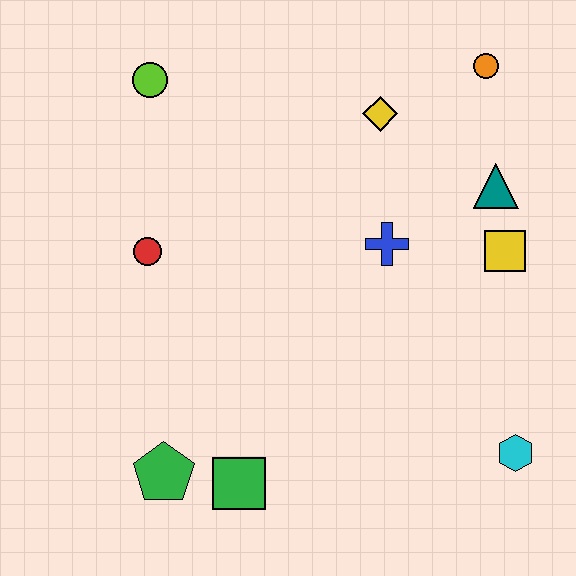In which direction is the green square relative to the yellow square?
The green square is to the left of the yellow square.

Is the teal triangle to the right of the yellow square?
No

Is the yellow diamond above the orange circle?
No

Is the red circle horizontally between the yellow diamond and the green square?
No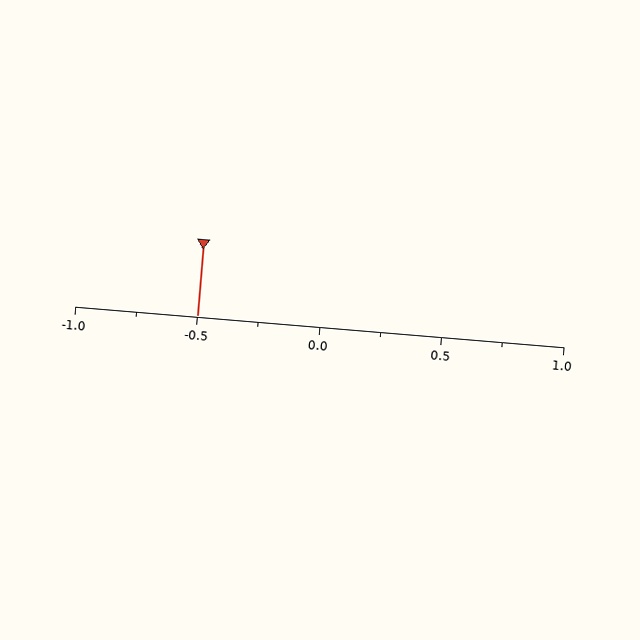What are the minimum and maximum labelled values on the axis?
The axis runs from -1.0 to 1.0.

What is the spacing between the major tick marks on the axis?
The major ticks are spaced 0.5 apart.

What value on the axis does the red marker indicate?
The marker indicates approximately -0.5.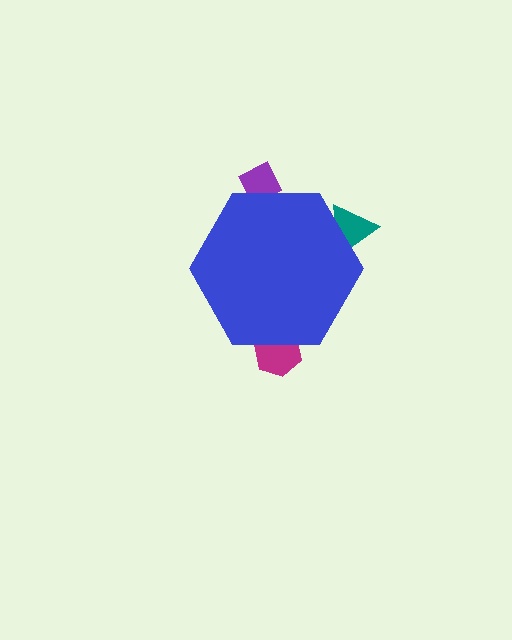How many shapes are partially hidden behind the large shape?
3 shapes are partially hidden.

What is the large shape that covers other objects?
A blue hexagon.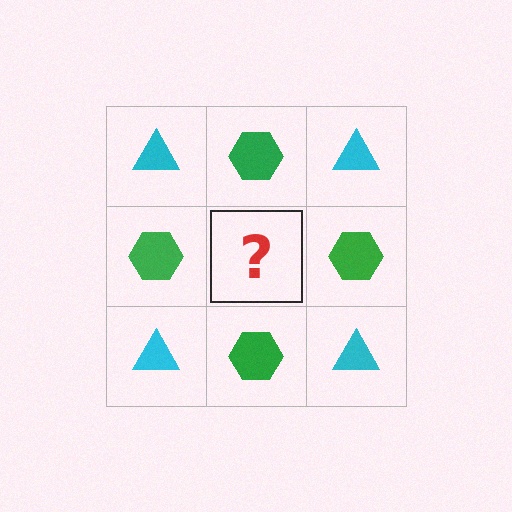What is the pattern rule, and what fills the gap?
The rule is that it alternates cyan triangle and green hexagon in a checkerboard pattern. The gap should be filled with a cyan triangle.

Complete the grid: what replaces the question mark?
The question mark should be replaced with a cyan triangle.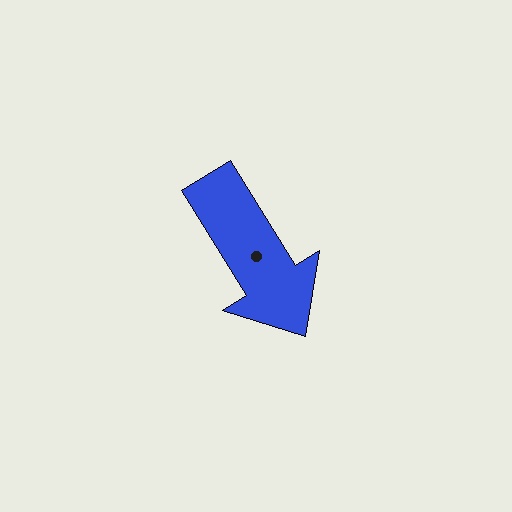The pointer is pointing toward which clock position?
Roughly 5 o'clock.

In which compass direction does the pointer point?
Southeast.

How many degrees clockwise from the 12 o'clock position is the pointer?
Approximately 148 degrees.